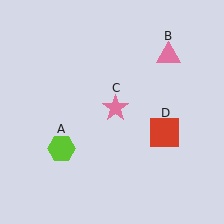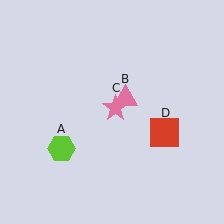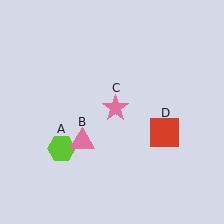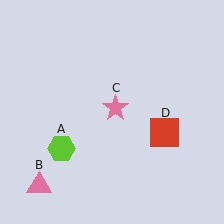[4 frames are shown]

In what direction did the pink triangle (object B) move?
The pink triangle (object B) moved down and to the left.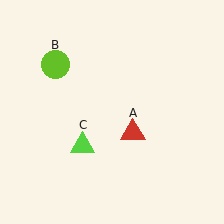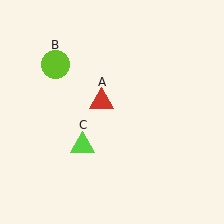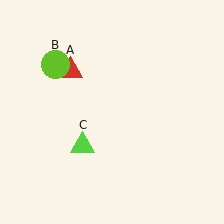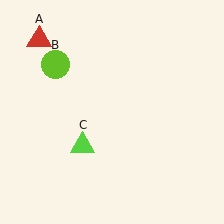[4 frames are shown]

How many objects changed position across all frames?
1 object changed position: red triangle (object A).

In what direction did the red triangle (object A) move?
The red triangle (object A) moved up and to the left.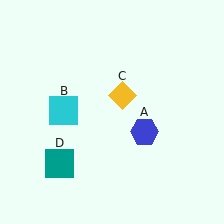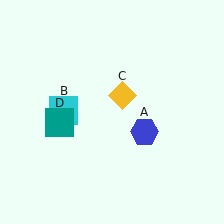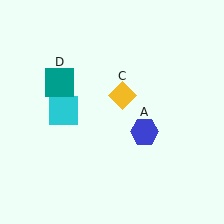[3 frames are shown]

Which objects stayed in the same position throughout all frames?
Blue hexagon (object A) and cyan square (object B) and yellow diamond (object C) remained stationary.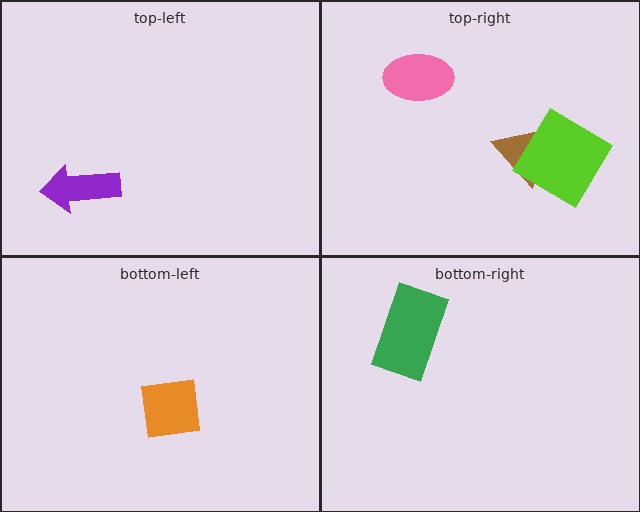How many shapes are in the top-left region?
1.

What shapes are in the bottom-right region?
The green rectangle.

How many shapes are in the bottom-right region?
1.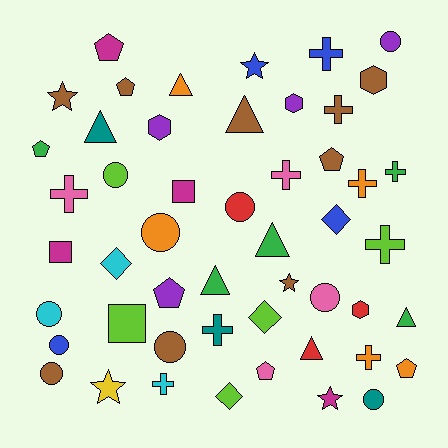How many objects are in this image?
There are 50 objects.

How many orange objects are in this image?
There are 5 orange objects.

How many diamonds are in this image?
There are 4 diamonds.